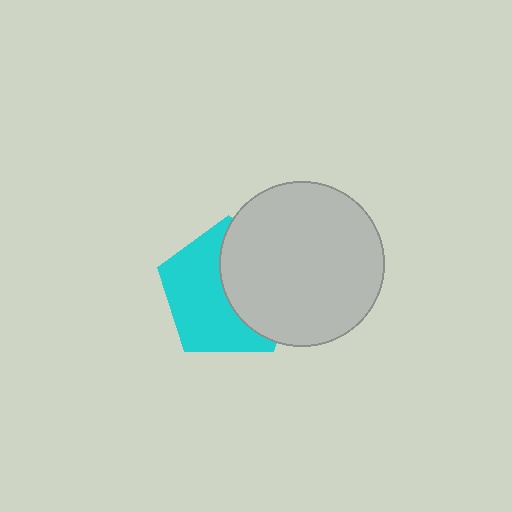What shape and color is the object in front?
The object in front is a light gray circle.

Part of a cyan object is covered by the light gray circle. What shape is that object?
It is a pentagon.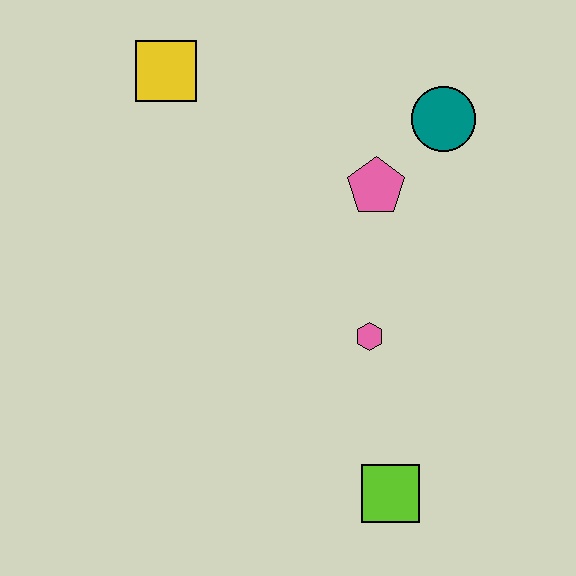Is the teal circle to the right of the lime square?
Yes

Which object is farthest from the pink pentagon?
The lime square is farthest from the pink pentagon.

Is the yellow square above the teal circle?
Yes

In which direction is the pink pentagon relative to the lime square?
The pink pentagon is above the lime square.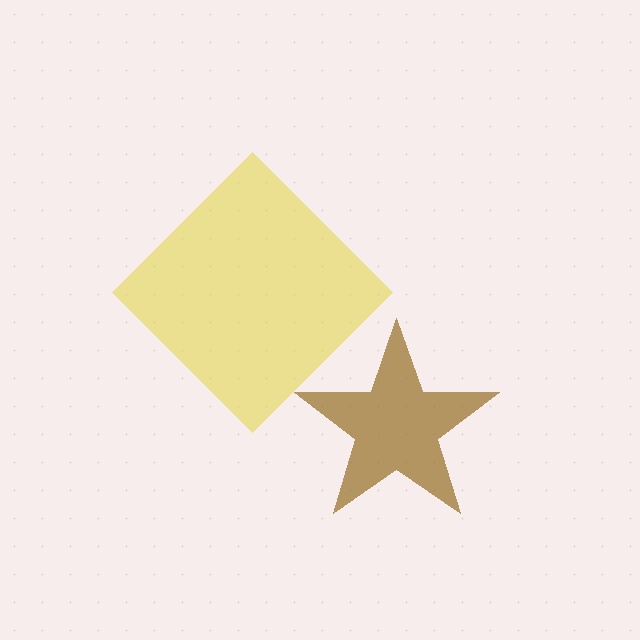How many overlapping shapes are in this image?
There are 2 overlapping shapes in the image.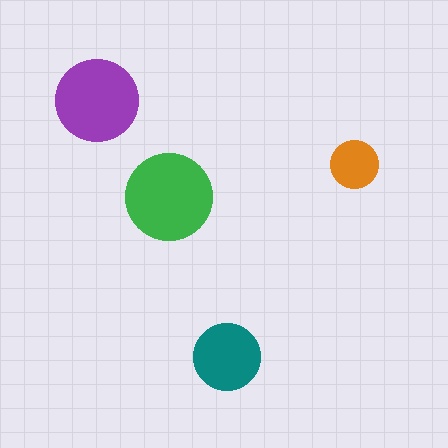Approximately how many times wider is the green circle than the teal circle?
About 1.5 times wider.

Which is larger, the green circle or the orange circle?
The green one.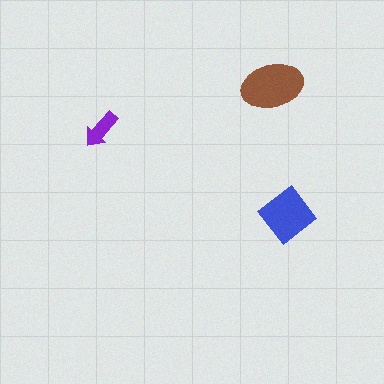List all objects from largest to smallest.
The brown ellipse, the blue diamond, the purple arrow.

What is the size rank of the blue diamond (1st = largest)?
2nd.